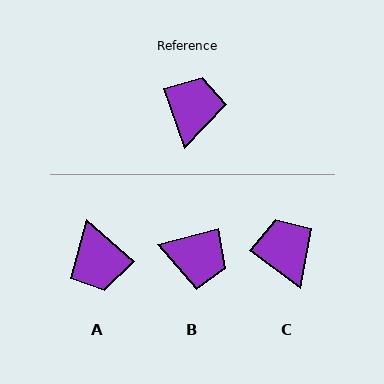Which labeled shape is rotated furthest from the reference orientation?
A, about 151 degrees away.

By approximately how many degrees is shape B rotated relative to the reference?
Approximately 95 degrees clockwise.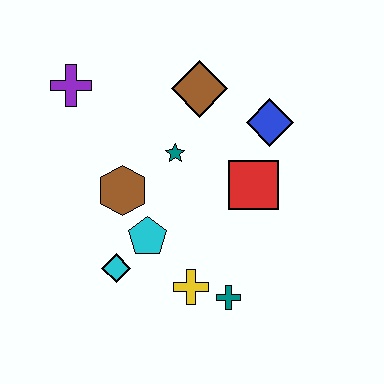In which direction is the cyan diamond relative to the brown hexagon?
The cyan diamond is below the brown hexagon.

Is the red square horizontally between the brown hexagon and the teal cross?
No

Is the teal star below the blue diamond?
Yes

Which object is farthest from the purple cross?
The teal cross is farthest from the purple cross.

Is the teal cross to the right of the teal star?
Yes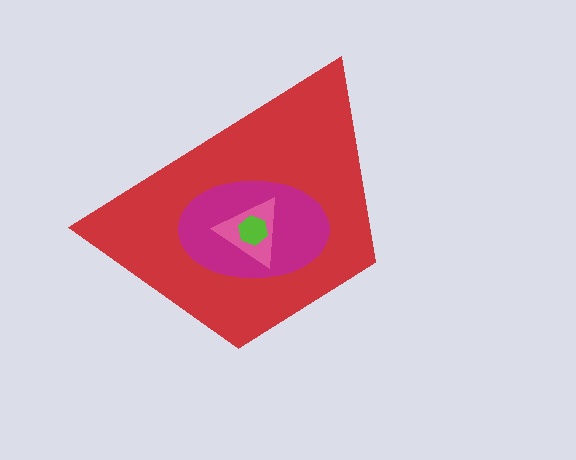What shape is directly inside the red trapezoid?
The magenta ellipse.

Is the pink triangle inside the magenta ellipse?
Yes.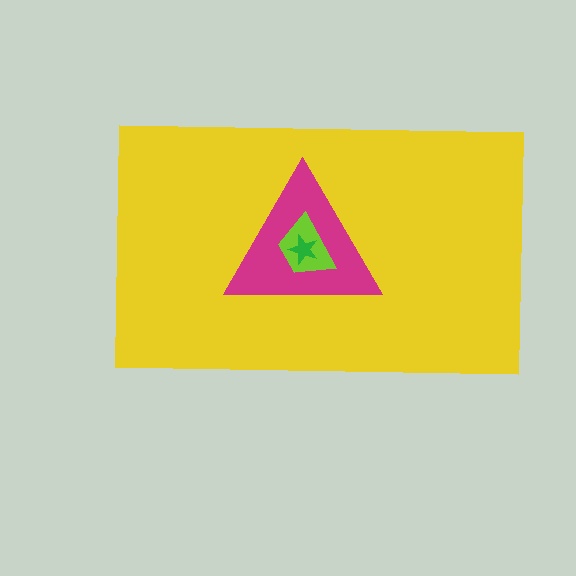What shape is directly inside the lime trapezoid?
The green star.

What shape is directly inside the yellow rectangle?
The magenta triangle.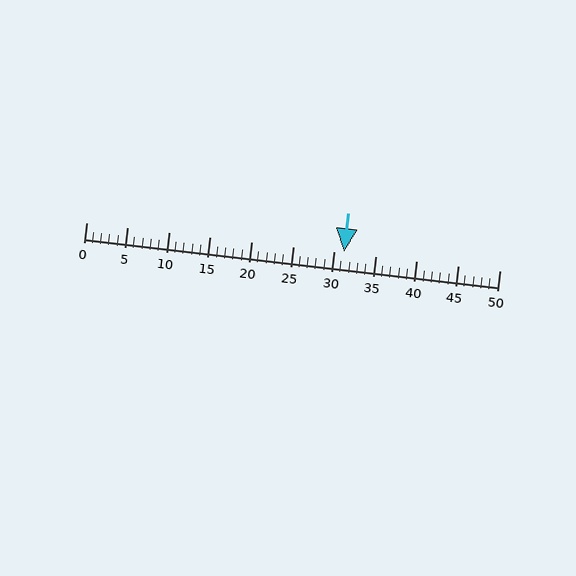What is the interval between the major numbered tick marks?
The major tick marks are spaced 5 units apart.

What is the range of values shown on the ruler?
The ruler shows values from 0 to 50.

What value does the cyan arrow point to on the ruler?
The cyan arrow points to approximately 31.